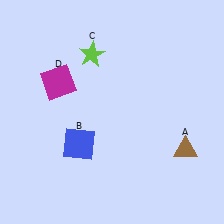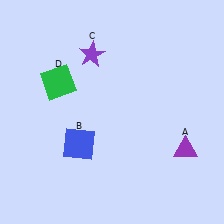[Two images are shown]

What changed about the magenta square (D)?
In Image 1, D is magenta. In Image 2, it changed to green.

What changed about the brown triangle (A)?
In Image 1, A is brown. In Image 2, it changed to purple.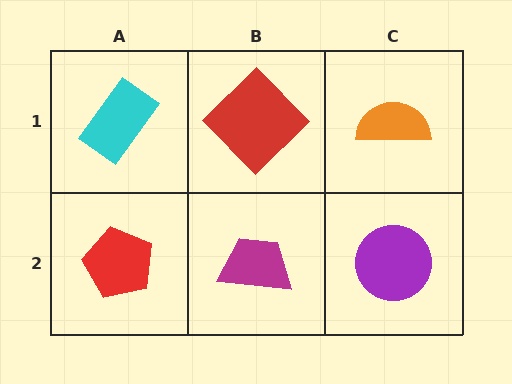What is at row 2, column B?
A magenta trapezoid.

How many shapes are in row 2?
3 shapes.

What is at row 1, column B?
A red diamond.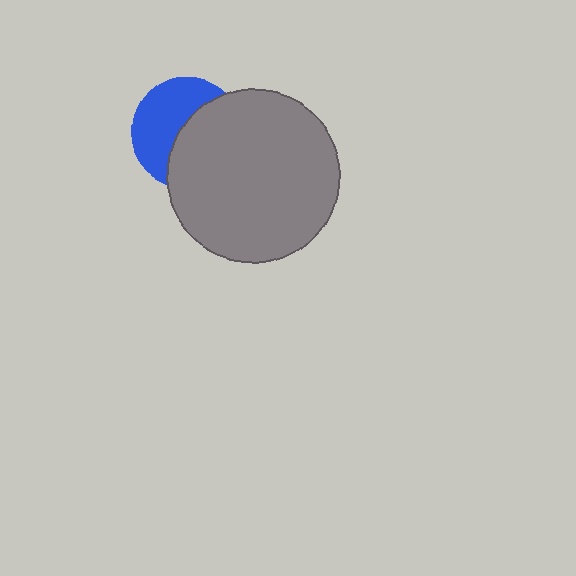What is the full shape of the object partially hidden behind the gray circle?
The partially hidden object is a blue circle.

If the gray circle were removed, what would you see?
You would see the complete blue circle.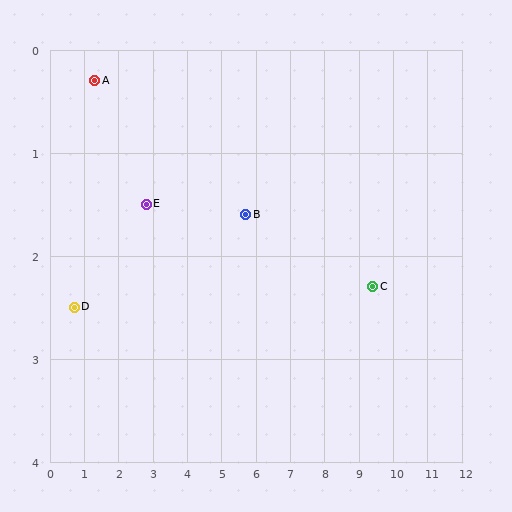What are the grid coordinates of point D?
Point D is at approximately (0.7, 2.5).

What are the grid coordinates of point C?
Point C is at approximately (9.4, 2.3).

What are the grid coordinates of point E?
Point E is at approximately (2.8, 1.5).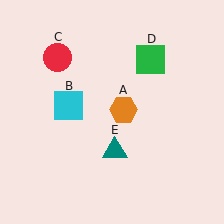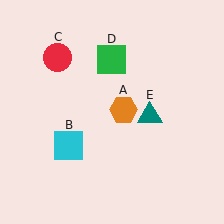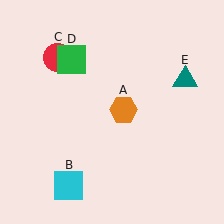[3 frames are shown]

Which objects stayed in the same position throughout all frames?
Orange hexagon (object A) and red circle (object C) remained stationary.